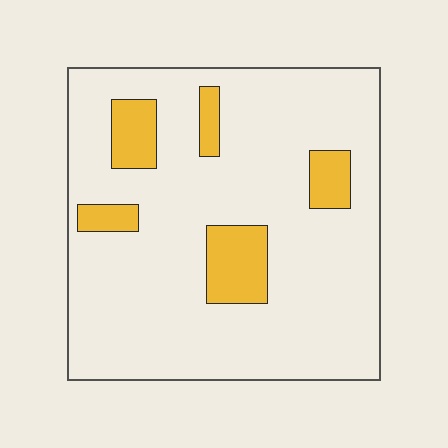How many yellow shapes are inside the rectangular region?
5.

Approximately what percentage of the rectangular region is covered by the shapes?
Approximately 15%.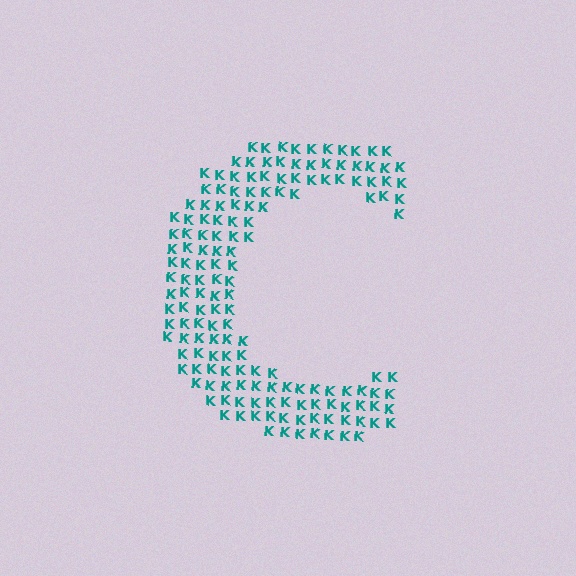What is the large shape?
The large shape is the letter C.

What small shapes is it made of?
It is made of small letter K's.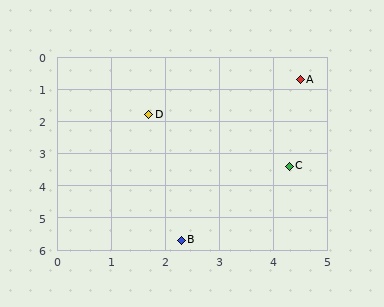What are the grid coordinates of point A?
Point A is at approximately (4.5, 0.7).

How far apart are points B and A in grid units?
Points B and A are about 5.5 grid units apart.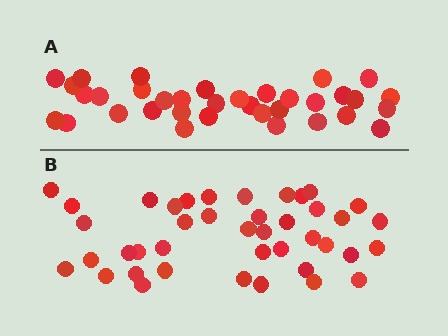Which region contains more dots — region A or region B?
Region B (the bottom region) has more dots.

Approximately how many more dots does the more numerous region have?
Region B has about 6 more dots than region A.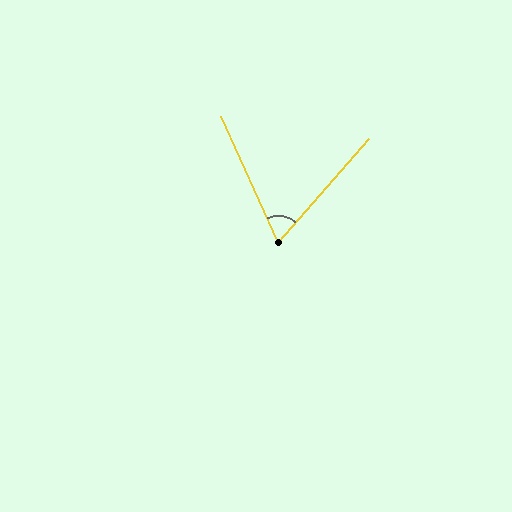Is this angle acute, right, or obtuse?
It is acute.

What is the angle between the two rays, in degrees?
Approximately 65 degrees.